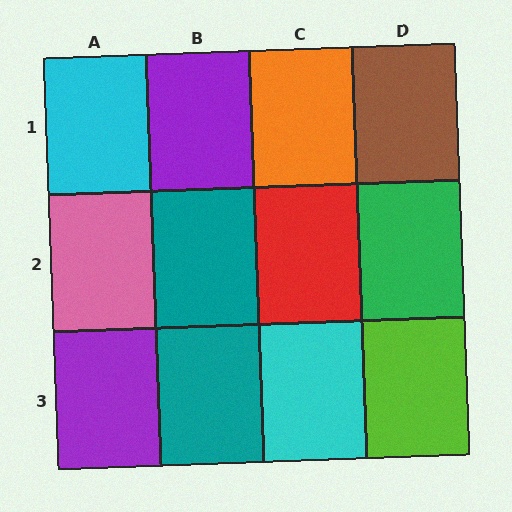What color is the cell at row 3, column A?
Purple.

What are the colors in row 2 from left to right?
Pink, teal, red, green.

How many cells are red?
1 cell is red.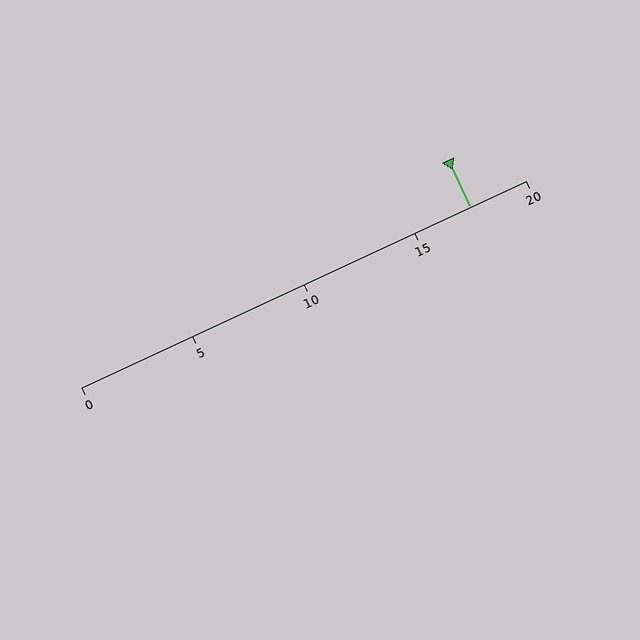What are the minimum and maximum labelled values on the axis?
The axis runs from 0 to 20.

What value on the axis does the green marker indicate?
The marker indicates approximately 17.5.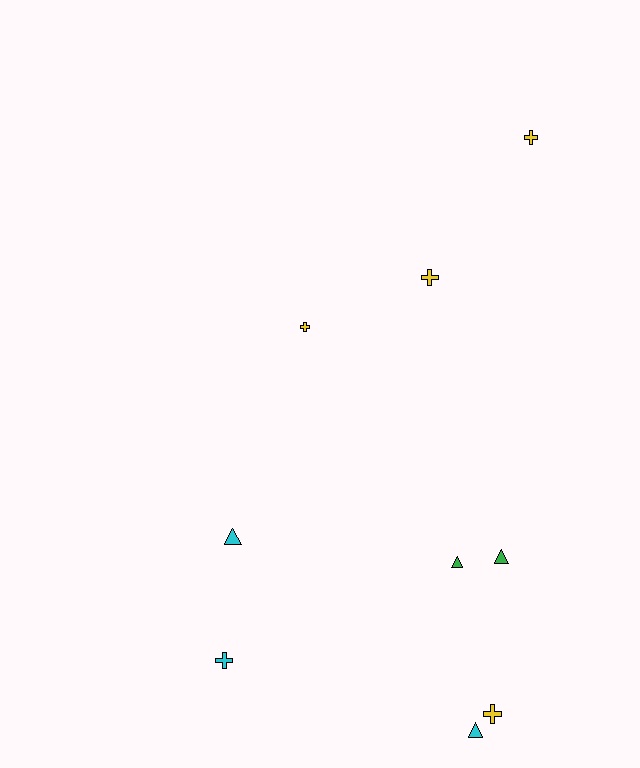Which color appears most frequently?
Yellow, with 4 objects.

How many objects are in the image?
There are 9 objects.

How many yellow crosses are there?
There are 4 yellow crosses.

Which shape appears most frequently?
Cross, with 5 objects.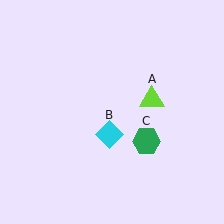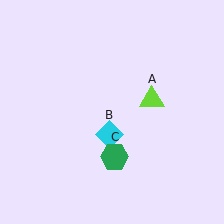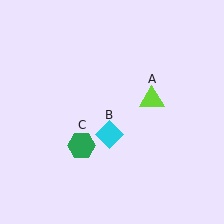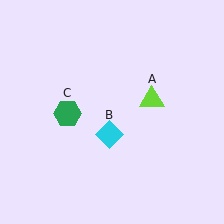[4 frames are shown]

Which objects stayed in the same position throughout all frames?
Lime triangle (object A) and cyan diamond (object B) remained stationary.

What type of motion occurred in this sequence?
The green hexagon (object C) rotated clockwise around the center of the scene.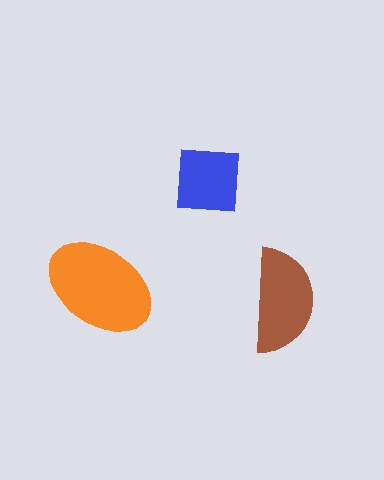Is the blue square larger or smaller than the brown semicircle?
Smaller.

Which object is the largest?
The orange ellipse.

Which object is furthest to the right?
The brown semicircle is rightmost.